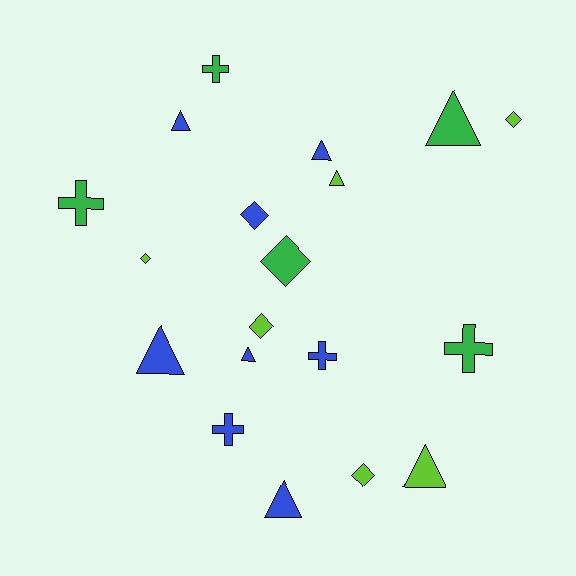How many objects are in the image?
There are 19 objects.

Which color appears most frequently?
Blue, with 8 objects.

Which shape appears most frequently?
Triangle, with 8 objects.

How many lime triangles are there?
There are 2 lime triangles.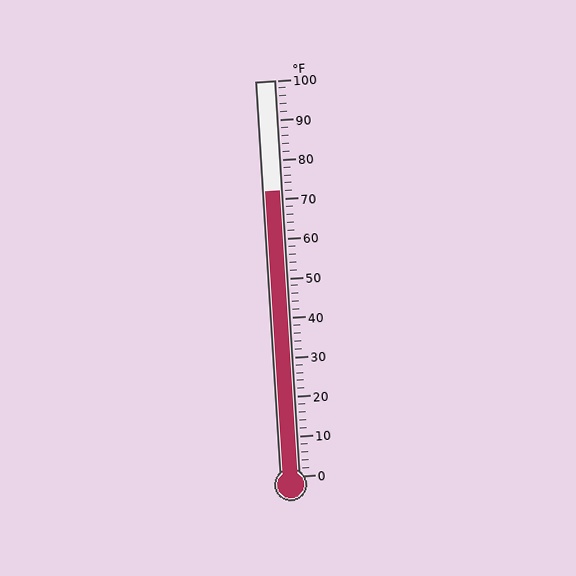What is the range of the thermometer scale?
The thermometer scale ranges from 0°F to 100°F.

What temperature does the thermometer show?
The thermometer shows approximately 72°F.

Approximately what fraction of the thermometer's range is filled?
The thermometer is filled to approximately 70% of its range.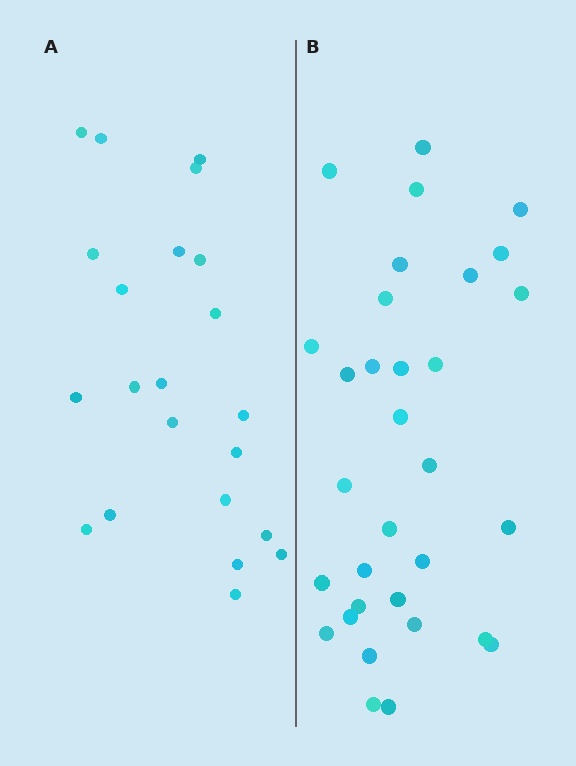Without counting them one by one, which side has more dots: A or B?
Region B (the right region) has more dots.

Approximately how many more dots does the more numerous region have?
Region B has roughly 10 or so more dots than region A.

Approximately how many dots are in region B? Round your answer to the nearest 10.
About 30 dots. (The exact count is 32, which rounds to 30.)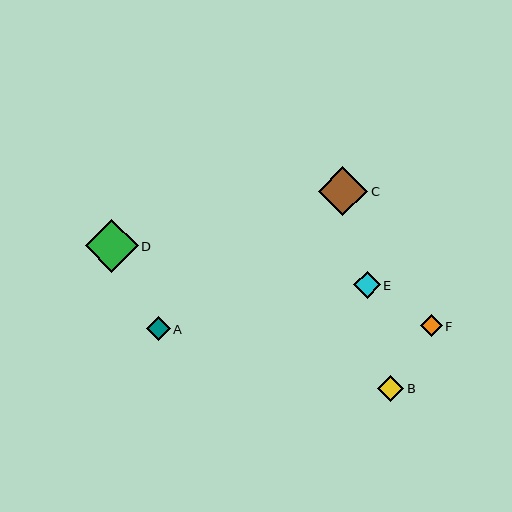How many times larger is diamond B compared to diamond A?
Diamond B is approximately 1.1 times the size of diamond A.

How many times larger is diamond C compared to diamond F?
Diamond C is approximately 2.2 times the size of diamond F.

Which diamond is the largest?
Diamond D is the largest with a size of approximately 53 pixels.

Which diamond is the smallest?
Diamond F is the smallest with a size of approximately 22 pixels.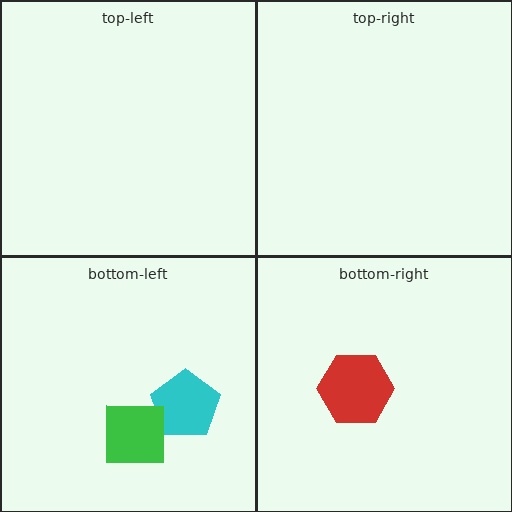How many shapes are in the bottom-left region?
2.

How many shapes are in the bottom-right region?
1.